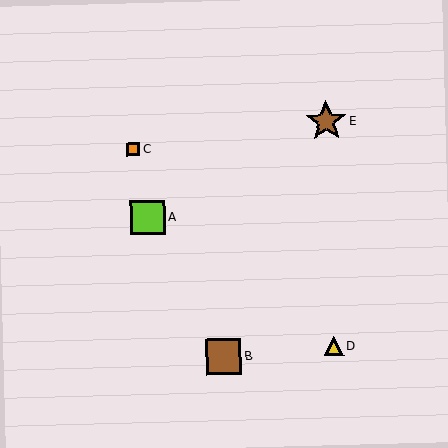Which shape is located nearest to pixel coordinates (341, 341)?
The yellow triangle (labeled D) at (334, 346) is nearest to that location.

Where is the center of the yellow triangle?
The center of the yellow triangle is at (334, 346).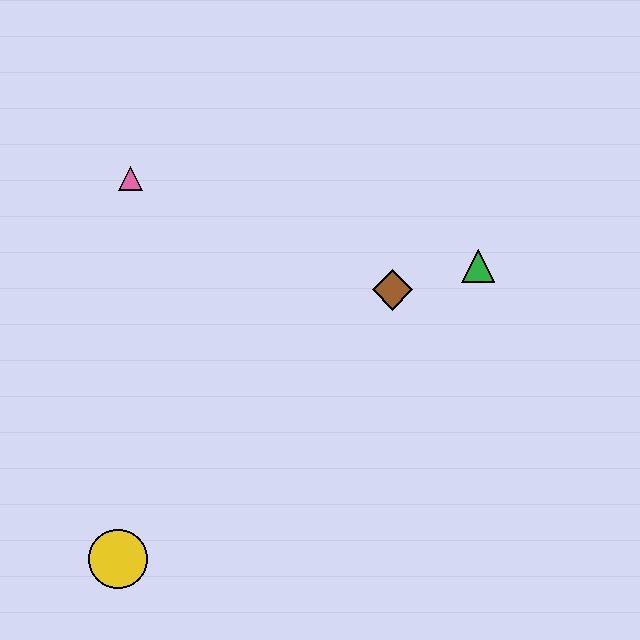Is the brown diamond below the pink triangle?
Yes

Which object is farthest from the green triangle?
The yellow circle is farthest from the green triangle.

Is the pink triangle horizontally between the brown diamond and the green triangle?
No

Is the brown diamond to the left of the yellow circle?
No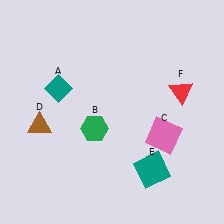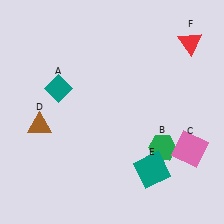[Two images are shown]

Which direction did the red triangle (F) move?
The red triangle (F) moved up.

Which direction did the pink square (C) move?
The pink square (C) moved right.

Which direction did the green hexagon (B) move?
The green hexagon (B) moved right.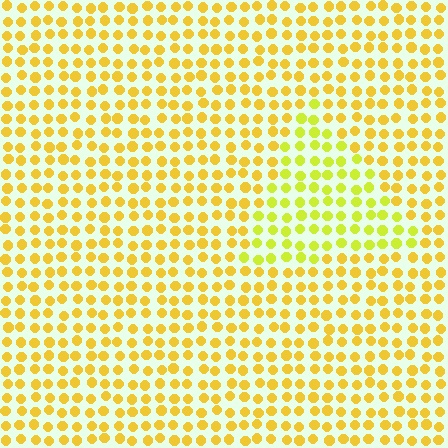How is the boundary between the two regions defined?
The boundary is defined purely by a slight shift in hue (about 24 degrees). Spacing, size, and orientation are identical on both sides.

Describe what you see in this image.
The image is filled with small yellow elements in a uniform arrangement. A triangle-shaped region is visible where the elements are tinted to a slightly different hue, forming a subtle color boundary.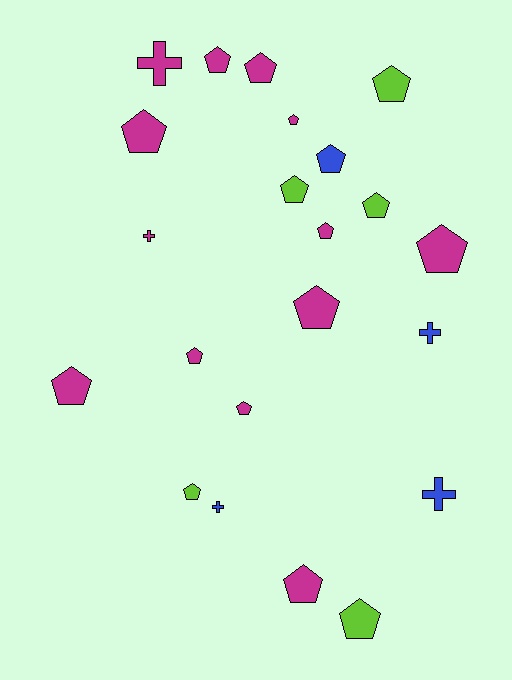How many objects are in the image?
There are 22 objects.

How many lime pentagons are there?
There are 5 lime pentagons.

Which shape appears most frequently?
Pentagon, with 17 objects.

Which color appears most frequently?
Magenta, with 13 objects.